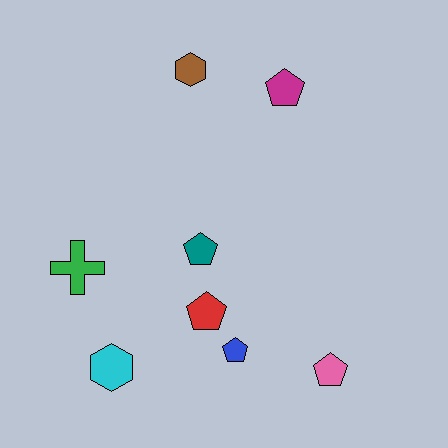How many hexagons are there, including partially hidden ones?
There are 2 hexagons.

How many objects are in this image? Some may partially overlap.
There are 8 objects.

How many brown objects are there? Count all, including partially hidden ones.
There is 1 brown object.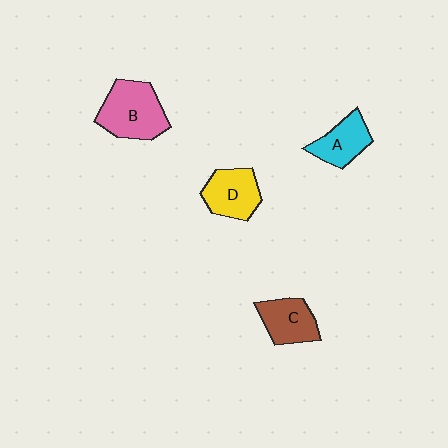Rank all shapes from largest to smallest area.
From largest to smallest: B (pink), D (yellow), C (brown), A (cyan).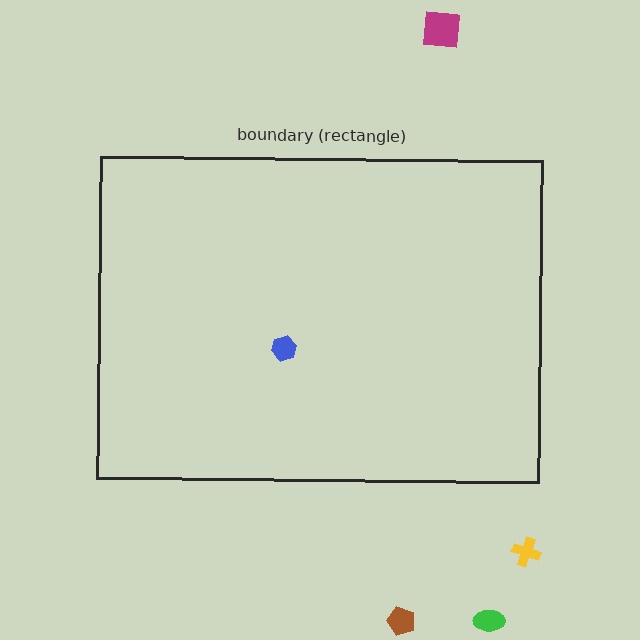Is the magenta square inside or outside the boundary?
Outside.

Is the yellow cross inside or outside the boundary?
Outside.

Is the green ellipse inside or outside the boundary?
Outside.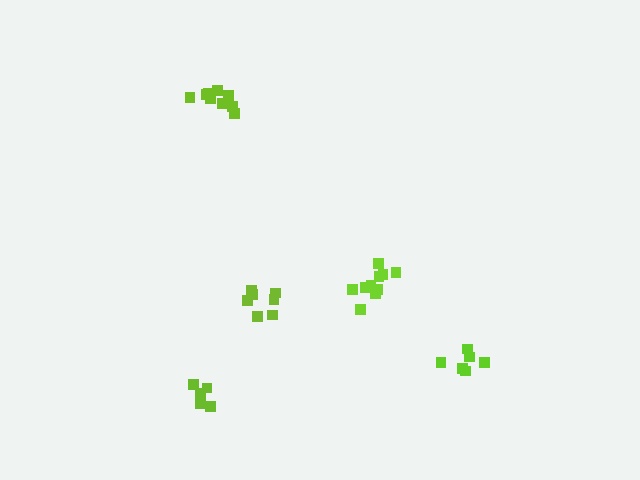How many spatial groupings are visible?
There are 5 spatial groupings.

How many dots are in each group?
Group 1: 6 dots, Group 2: 7 dots, Group 3: 9 dots, Group 4: 10 dots, Group 5: 5 dots (37 total).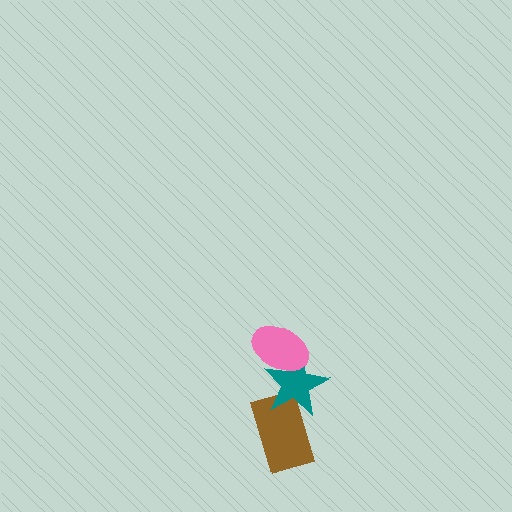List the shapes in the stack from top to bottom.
From top to bottom: the pink ellipse, the teal star, the brown rectangle.